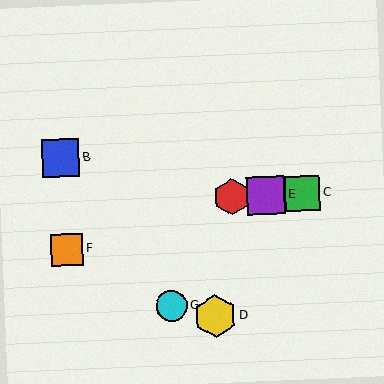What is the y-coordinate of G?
Object G is at y≈306.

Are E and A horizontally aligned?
Yes, both are at y≈195.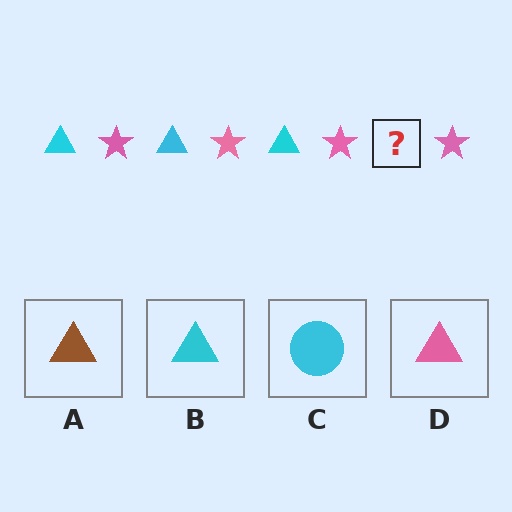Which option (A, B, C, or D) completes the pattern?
B.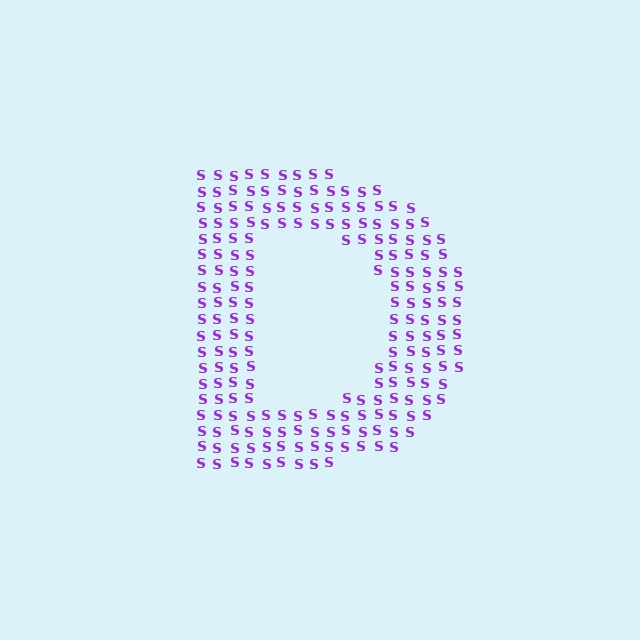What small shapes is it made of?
It is made of small letter S's.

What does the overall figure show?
The overall figure shows the letter D.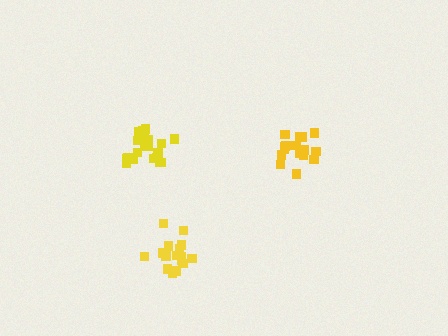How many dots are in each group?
Group 1: 17 dots, Group 2: 17 dots, Group 3: 20 dots (54 total).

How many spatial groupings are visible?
There are 3 spatial groupings.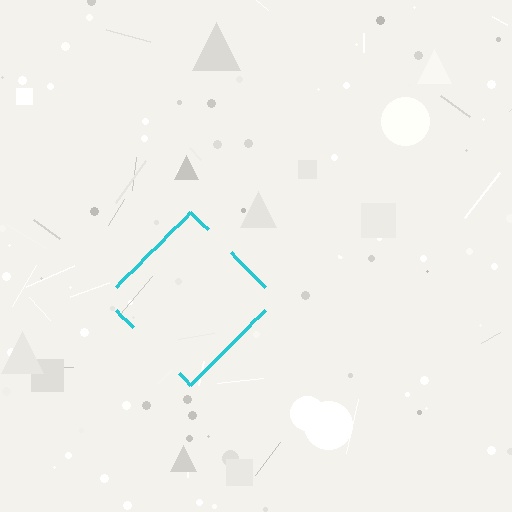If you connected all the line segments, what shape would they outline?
They would outline a diamond.